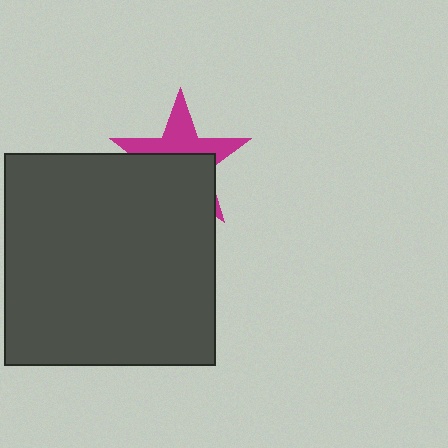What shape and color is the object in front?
The object in front is a dark gray square.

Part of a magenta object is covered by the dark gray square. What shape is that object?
It is a star.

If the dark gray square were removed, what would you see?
You would see the complete magenta star.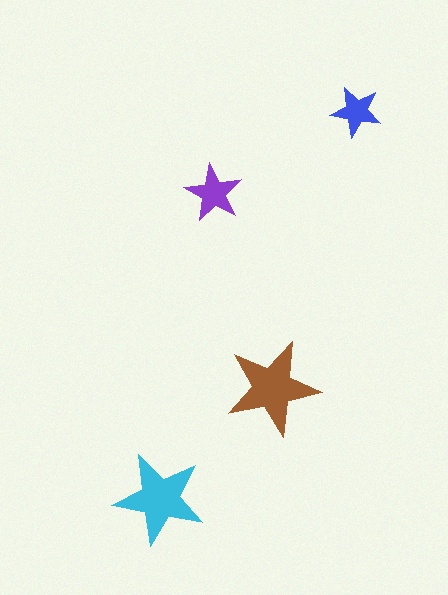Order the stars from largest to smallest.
the brown one, the cyan one, the purple one, the blue one.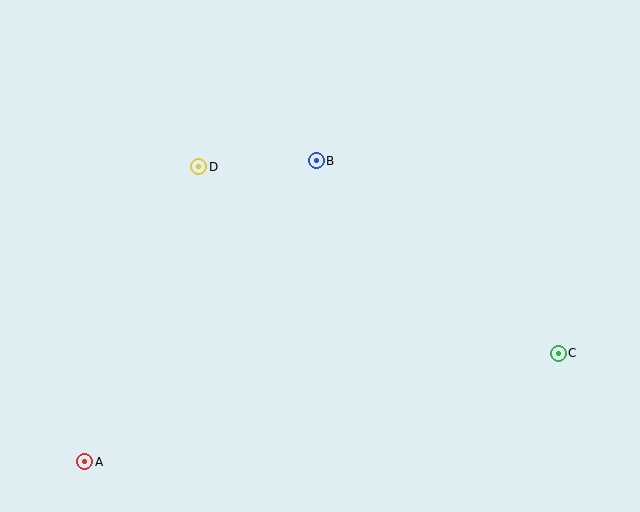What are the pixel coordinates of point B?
Point B is at (316, 161).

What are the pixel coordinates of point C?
Point C is at (558, 353).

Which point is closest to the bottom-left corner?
Point A is closest to the bottom-left corner.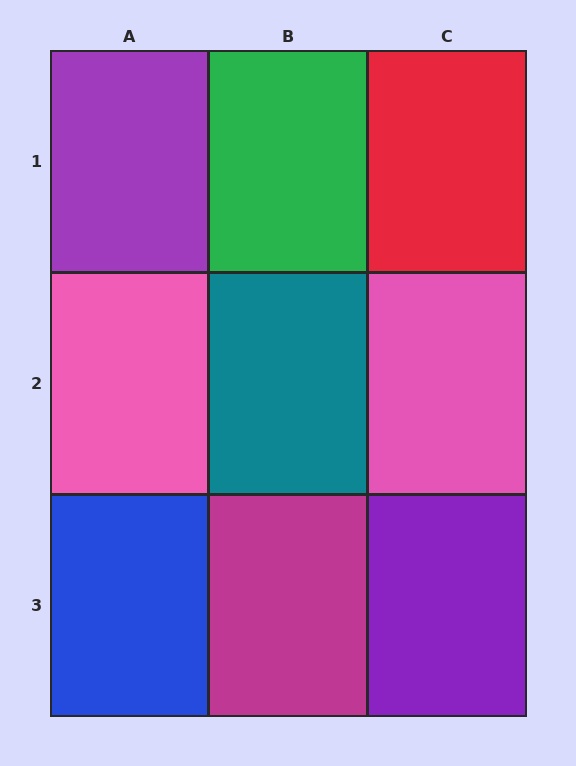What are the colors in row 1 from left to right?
Purple, green, red.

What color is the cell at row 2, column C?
Pink.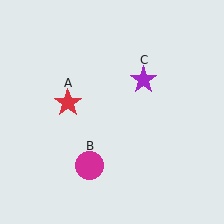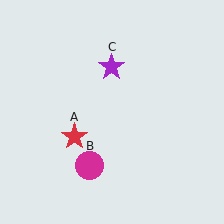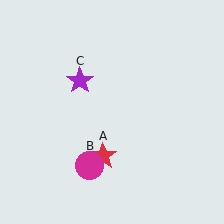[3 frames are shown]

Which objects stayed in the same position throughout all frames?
Magenta circle (object B) remained stationary.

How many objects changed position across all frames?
2 objects changed position: red star (object A), purple star (object C).